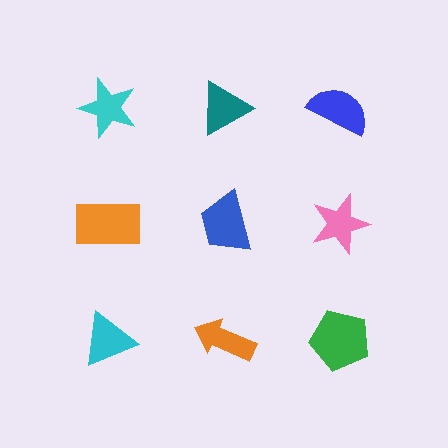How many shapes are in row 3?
3 shapes.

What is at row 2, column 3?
A pink star.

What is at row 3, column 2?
An orange arrow.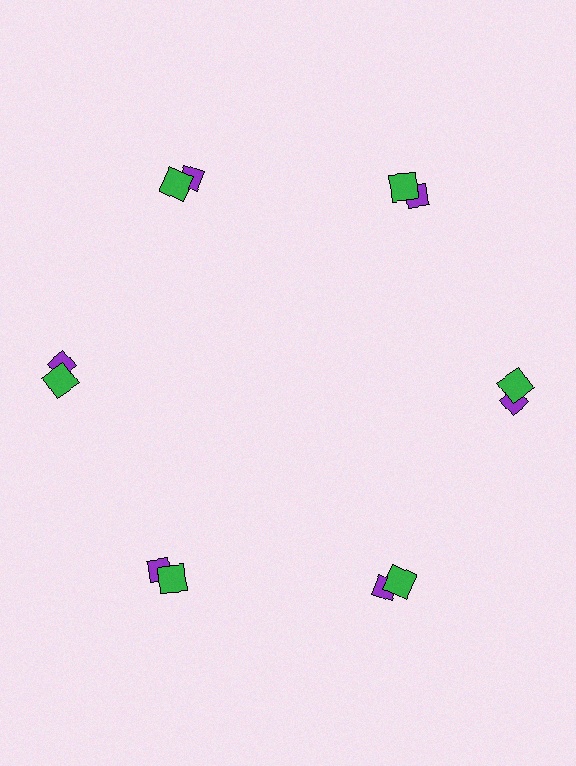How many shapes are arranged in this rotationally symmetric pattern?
There are 12 shapes, arranged in 6 groups of 2.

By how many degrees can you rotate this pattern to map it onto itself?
The pattern maps onto itself every 60 degrees of rotation.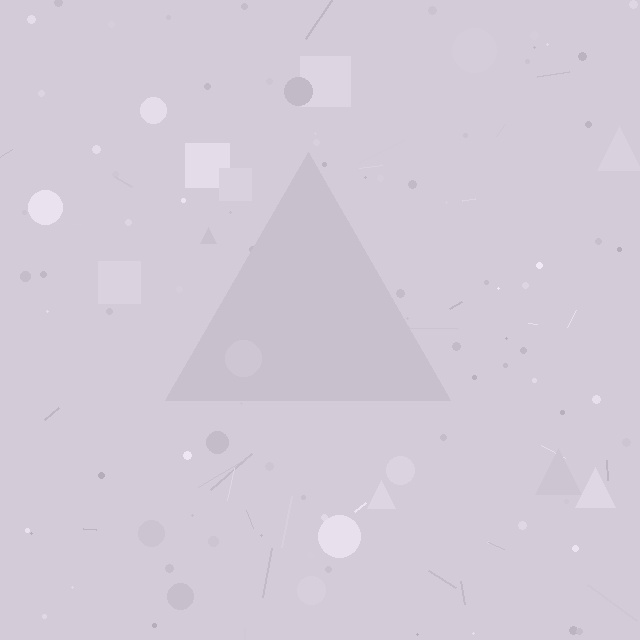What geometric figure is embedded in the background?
A triangle is embedded in the background.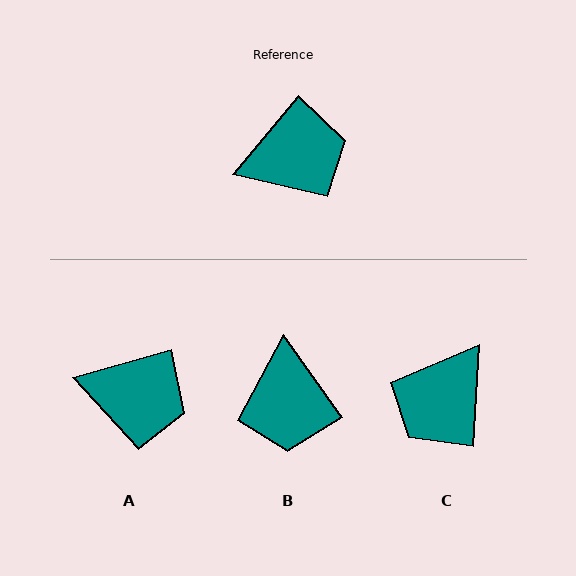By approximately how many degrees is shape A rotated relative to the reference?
Approximately 35 degrees clockwise.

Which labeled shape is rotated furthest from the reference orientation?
C, about 144 degrees away.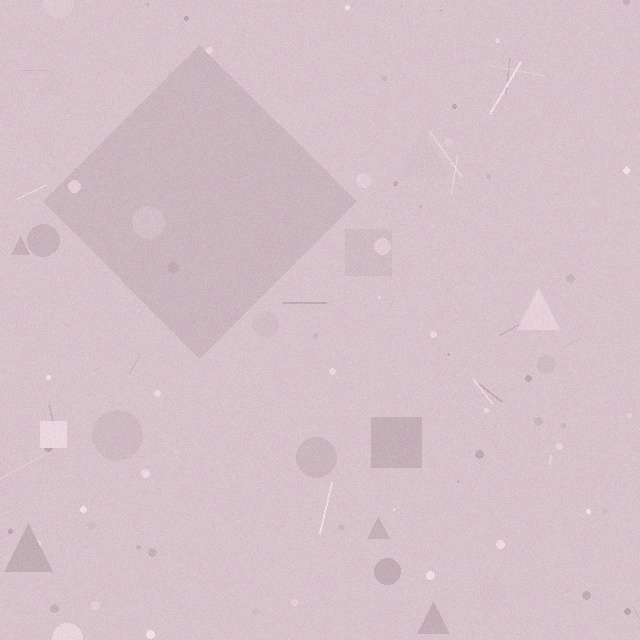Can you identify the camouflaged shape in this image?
The camouflaged shape is a diamond.